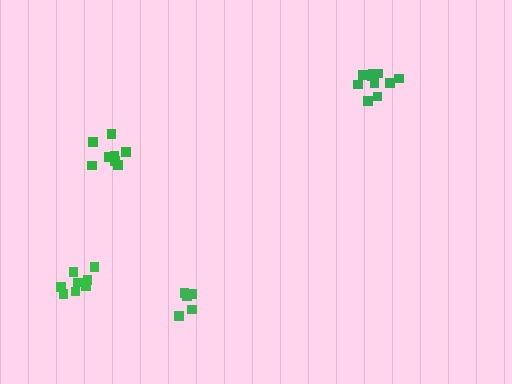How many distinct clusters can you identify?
There are 4 distinct clusters.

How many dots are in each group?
Group 1: 5 dots, Group 2: 8 dots, Group 3: 11 dots, Group 4: 8 dots (32 total).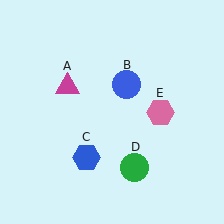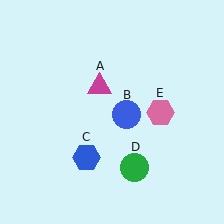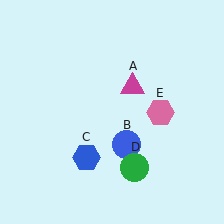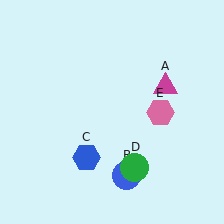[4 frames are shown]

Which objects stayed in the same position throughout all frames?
Blue hexagon (object C) and green circle (object D) and pink hexagon (object E) remained stationary.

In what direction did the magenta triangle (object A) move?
The magenta triangle (object A) moved right.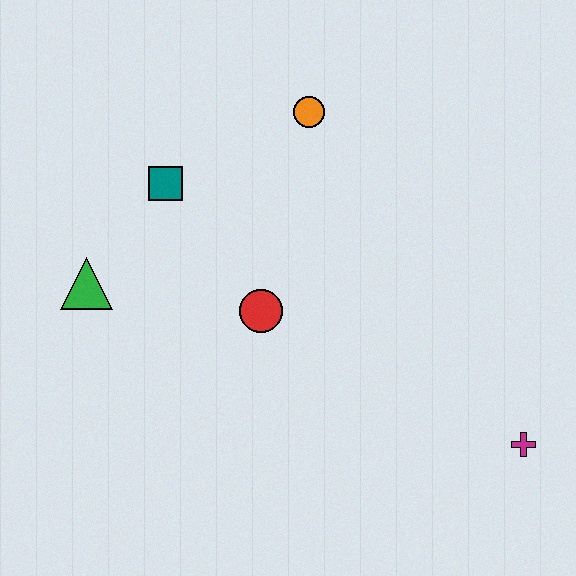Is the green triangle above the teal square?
No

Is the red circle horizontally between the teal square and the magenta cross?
Yes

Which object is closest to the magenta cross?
The red circle is closest to the magenta cross.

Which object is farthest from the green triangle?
The magenta cross is farthest from the green triangle.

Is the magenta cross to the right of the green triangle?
Yes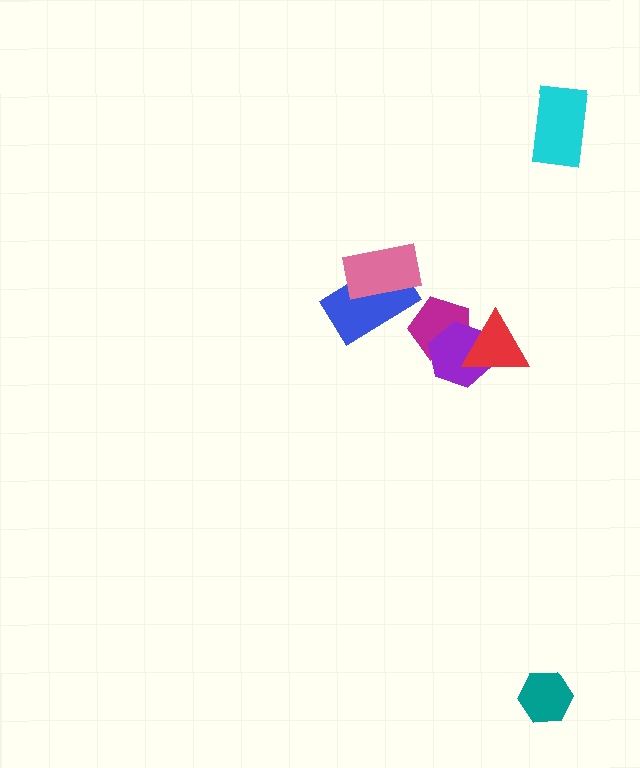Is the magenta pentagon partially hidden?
Yes, it is partially covered by another shape.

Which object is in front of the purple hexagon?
The red triangle is in front of the purple hexagon.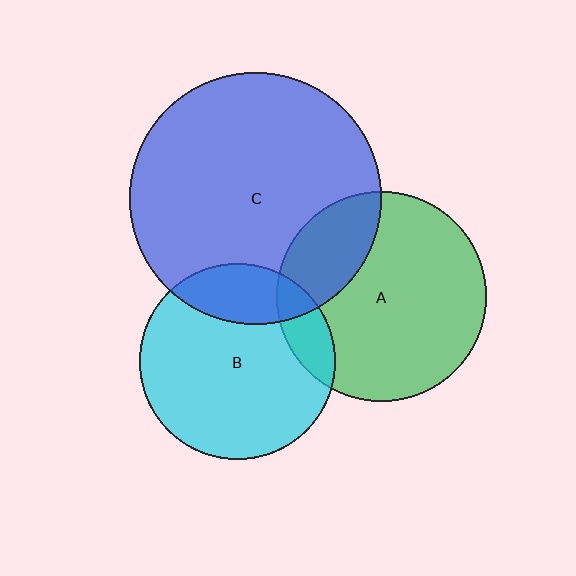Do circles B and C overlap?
Yes.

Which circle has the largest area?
Circle C (blue).